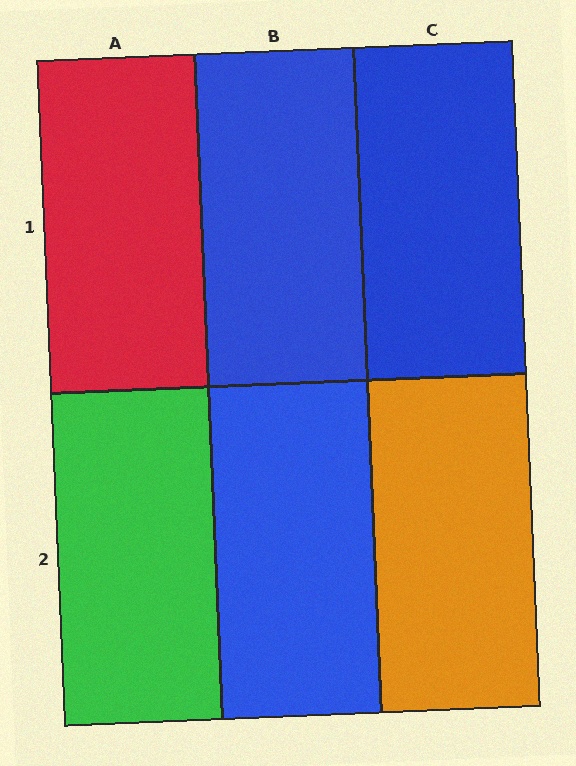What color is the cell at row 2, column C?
Orange.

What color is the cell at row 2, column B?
Blue.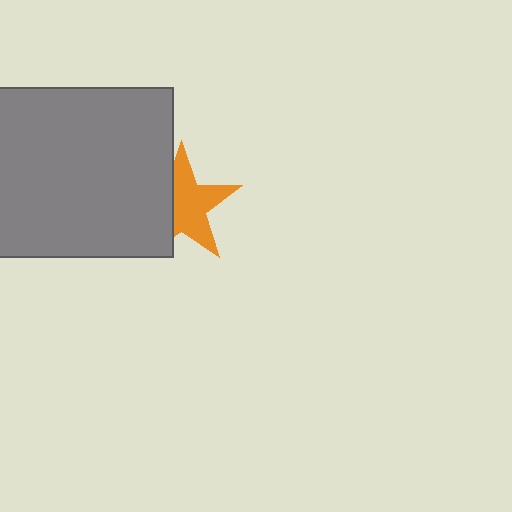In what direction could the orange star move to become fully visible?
The orange star could move right. That would shift it out from behind the gray rectangle entirely.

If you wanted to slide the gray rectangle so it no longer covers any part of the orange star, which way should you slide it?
Slide it left — that is the most direct way to separate the two shapes.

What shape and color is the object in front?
The object in front is a gray rectangle.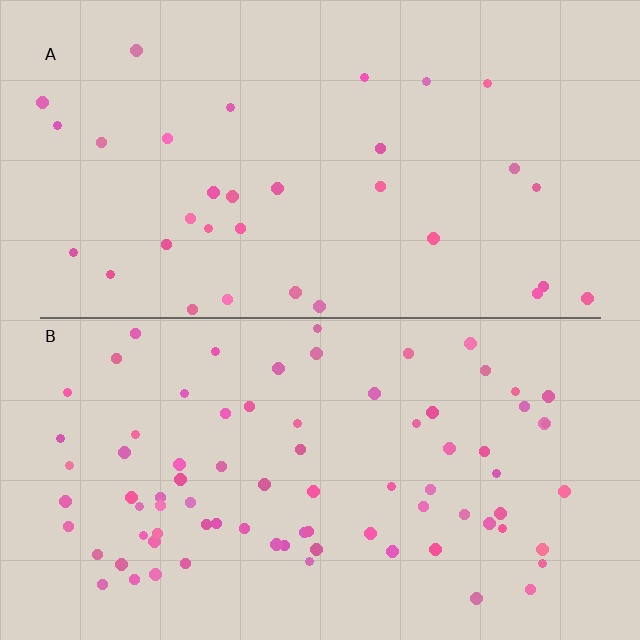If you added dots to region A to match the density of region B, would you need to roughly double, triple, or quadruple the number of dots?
Approximately double.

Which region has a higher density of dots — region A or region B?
B (the bottom).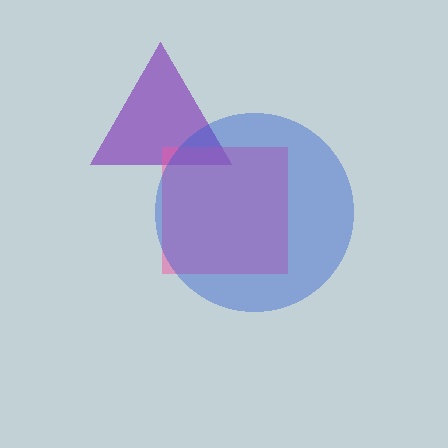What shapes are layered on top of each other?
The layered shapes are: a purple triangle, a pink square, a blue circle.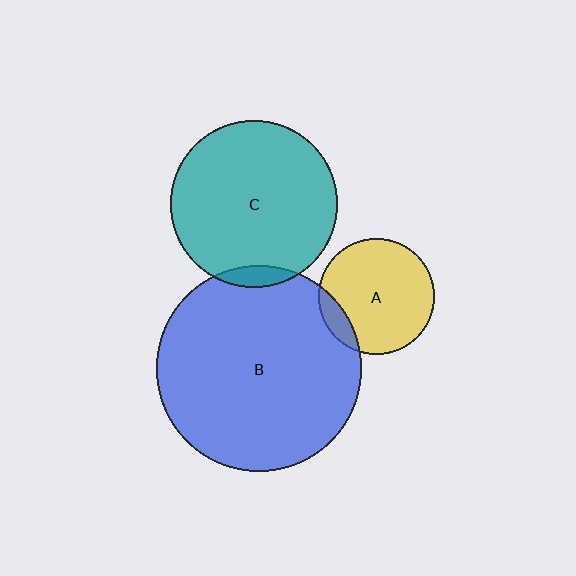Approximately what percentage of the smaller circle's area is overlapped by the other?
Approximately 5%.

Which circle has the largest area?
Circle B (blue).